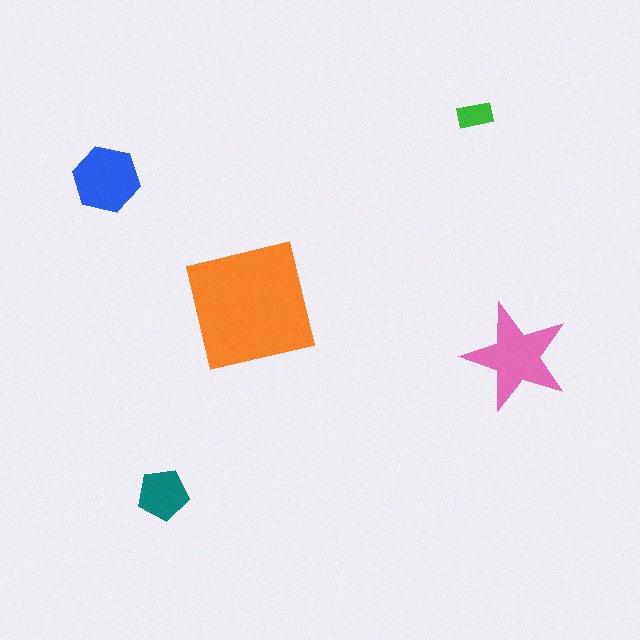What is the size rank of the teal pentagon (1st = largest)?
4th.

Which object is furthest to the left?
The blue hexagon is leftmost.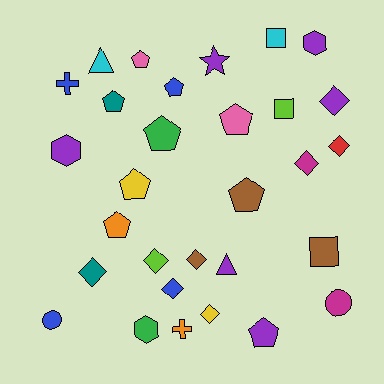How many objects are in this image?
There are 30 objects.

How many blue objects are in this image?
There are 4 blue objects.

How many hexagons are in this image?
There are 3 hexagons.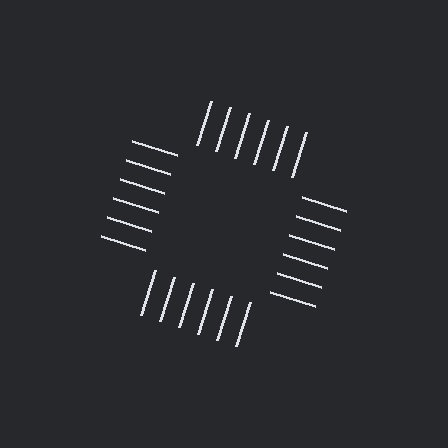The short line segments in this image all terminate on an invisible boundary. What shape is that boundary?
An illusory square — the line segments terminate on its edges but no continuous stroke is drawn.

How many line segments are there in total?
24 — 6 along each of the 4 edges.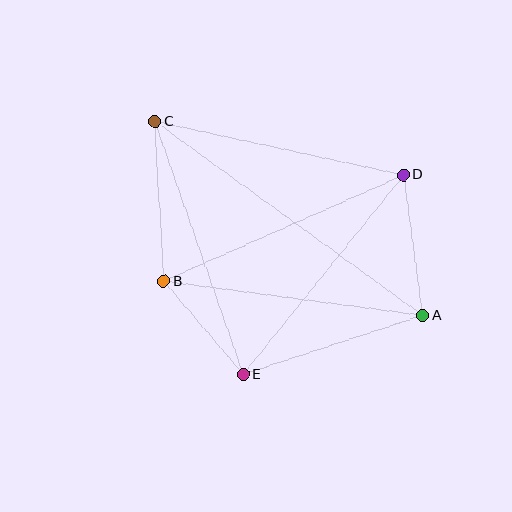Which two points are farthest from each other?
Points A and C are farthest from each other.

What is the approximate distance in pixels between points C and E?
The distance between C and E is approximately 268 pixels.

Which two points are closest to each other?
Points B and E are closest to each other.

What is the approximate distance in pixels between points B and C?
The distance between B and C is approximately 160 pixels.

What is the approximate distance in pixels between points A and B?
The distance between A and B is approximately 261 pixels.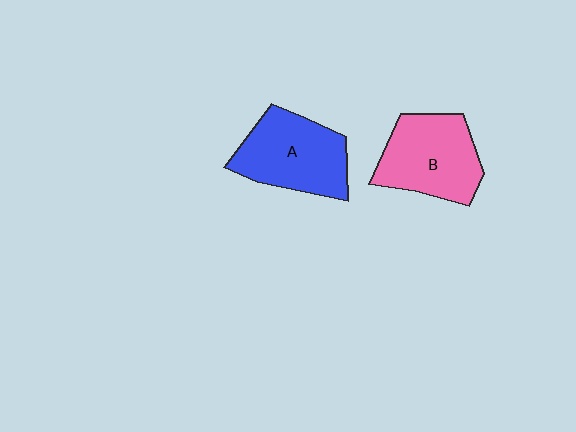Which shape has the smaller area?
Shape B (pink).